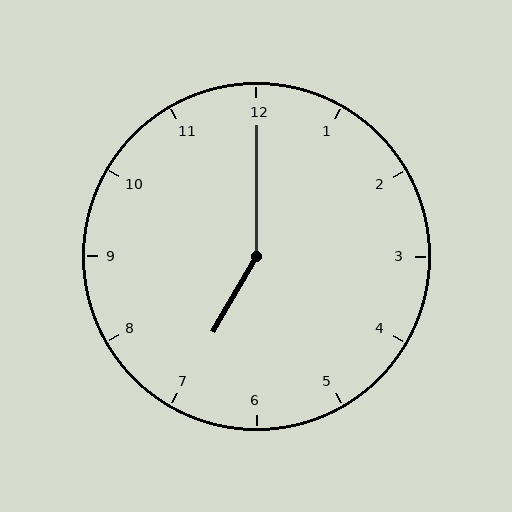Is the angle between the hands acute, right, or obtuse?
It is obtuse.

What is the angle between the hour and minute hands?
Approximately 150 degrees.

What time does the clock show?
7:00.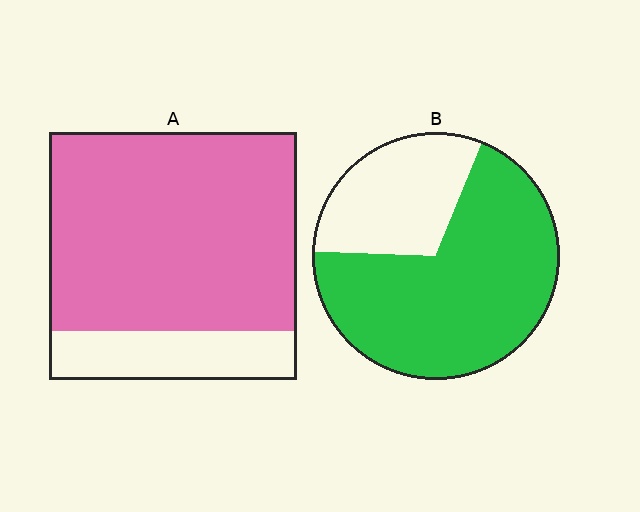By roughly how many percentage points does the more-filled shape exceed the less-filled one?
By roughly 10 percentage points (A over B).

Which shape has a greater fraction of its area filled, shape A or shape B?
Shape A.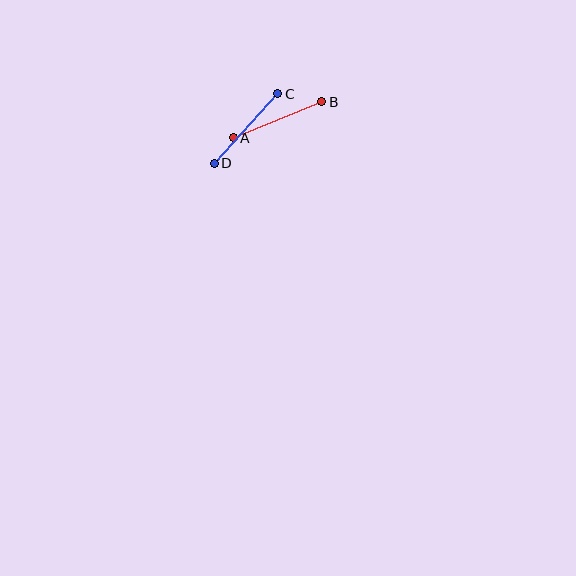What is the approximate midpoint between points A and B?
The midpoint is at approximately (277, 120) pixels.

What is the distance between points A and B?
The distance is approximately 96 pixels.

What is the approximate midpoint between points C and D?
The midpoint is at approximately (246, 129) pixels.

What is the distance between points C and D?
The distance is approximately 94 pixels.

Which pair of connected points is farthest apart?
Points A and B are farthest apart.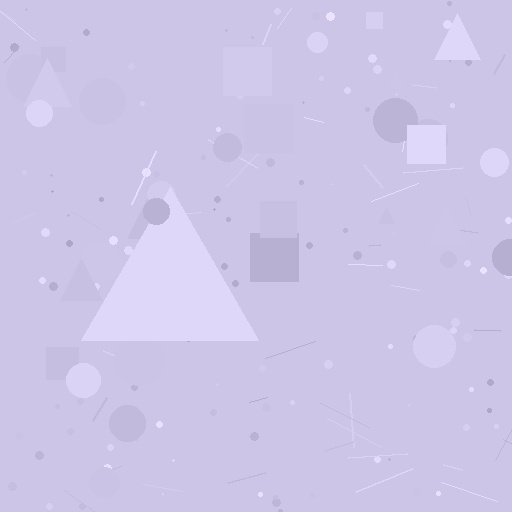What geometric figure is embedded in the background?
A triangle is embedded in the background.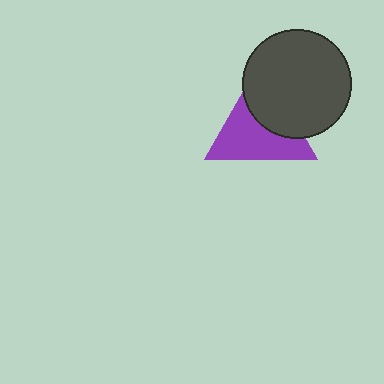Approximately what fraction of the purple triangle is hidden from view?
Roughly 41% of the purple triangle is hidden behind the dark gray circle.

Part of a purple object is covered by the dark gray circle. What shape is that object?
It is a triangle.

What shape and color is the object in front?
The object in front is a dark gray circle.